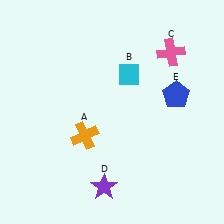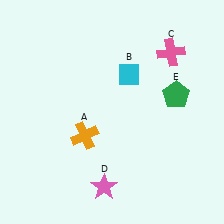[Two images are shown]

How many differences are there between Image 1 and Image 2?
There are 2 differences between the two images.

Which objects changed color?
D changed from purple to pink. E changed from blue to green.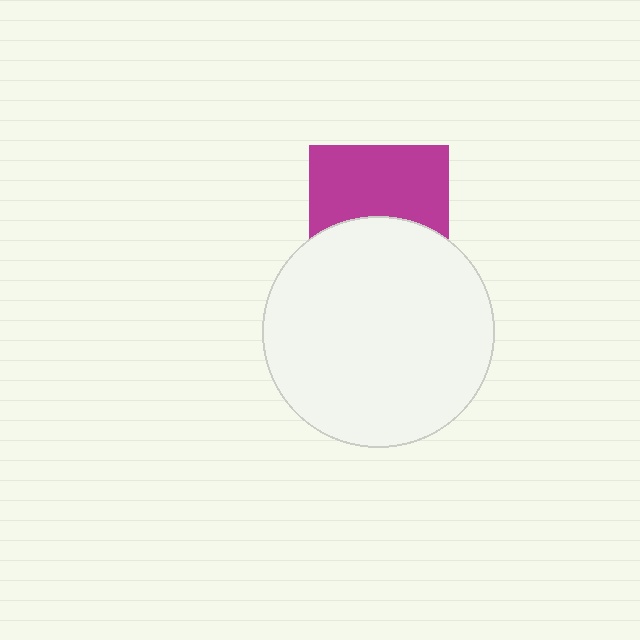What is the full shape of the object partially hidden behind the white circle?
The partially hidden object is a magenta square.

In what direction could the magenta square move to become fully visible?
The magenta square could move up. That would shift it out from behind the white circle entirely.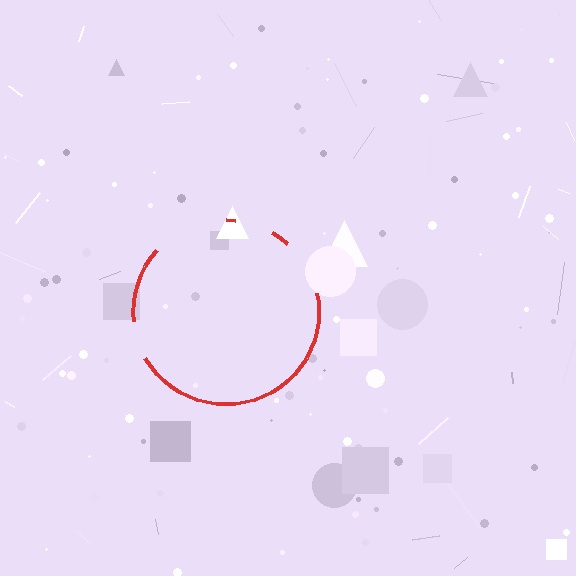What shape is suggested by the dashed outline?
The dashed outline suggests a circle.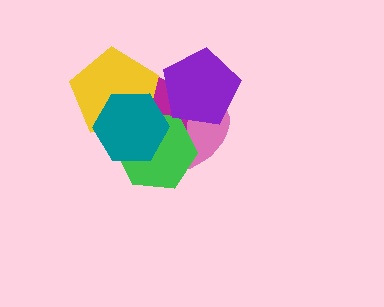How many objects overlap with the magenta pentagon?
5 objects overlap with the magenta pentagon.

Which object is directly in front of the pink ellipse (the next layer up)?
The magenta pentagon is directly in front of the pink ellipse.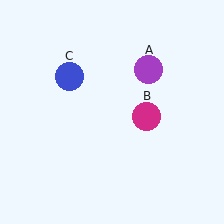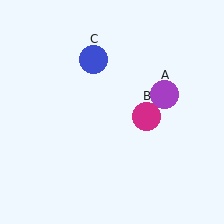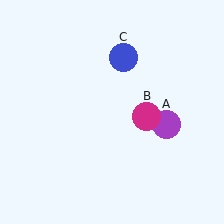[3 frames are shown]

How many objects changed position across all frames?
2 objects changed position: purple circle (object A), blue circle (object C).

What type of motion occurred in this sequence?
The purple circle (object A), blue circle (object C) rotated clockwise around the center of the scene.